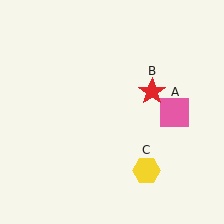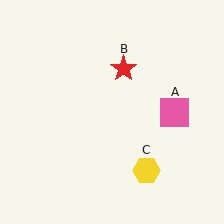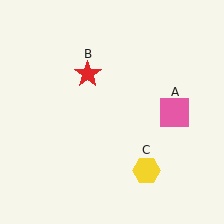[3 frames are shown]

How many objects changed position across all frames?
1 object changed position: red star (object B).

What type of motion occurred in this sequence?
The red star (object B) rotated counterclockwise around the center of the scene.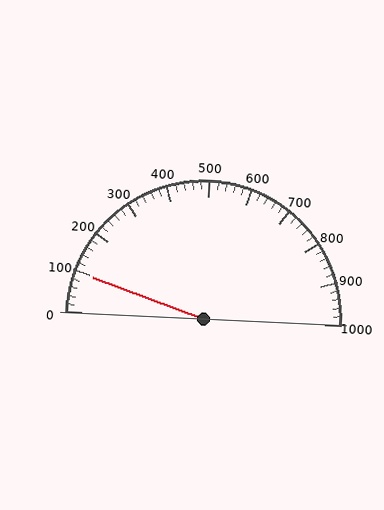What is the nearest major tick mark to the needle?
The nearest major tick mark is 100.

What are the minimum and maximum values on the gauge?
The gauge ranges from 0 to 1000.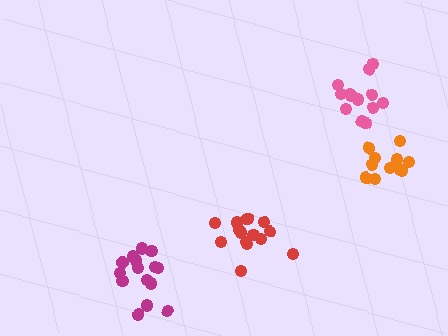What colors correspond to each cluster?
The clusters are colored: magenta, orange, red, pink.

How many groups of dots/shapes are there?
There are 4 groups.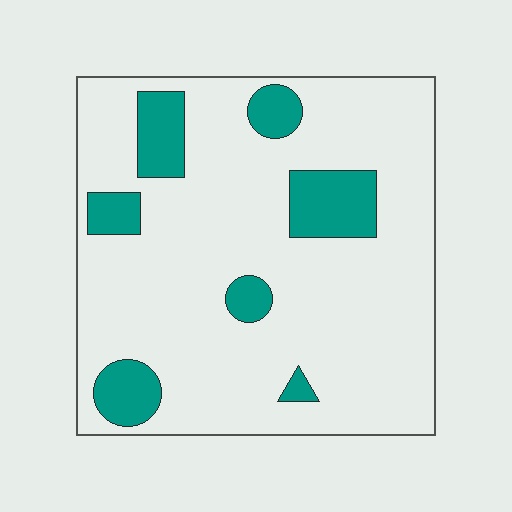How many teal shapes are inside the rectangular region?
7.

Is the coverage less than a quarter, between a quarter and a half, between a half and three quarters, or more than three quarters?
Less than a quarter.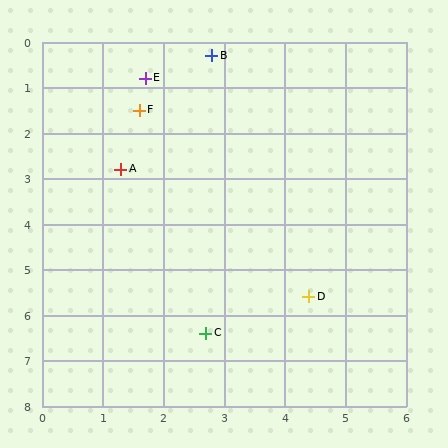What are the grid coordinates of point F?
Point F is at approximately (1.6, 1.5).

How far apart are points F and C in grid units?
Points F and C are about 5.0 grid units apart.